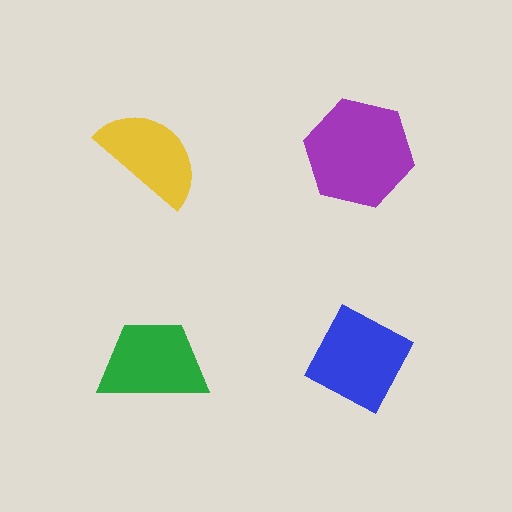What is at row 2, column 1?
A green trapezoid.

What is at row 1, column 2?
A purple hexagon.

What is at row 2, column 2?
A blue diamond.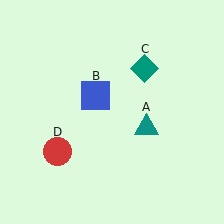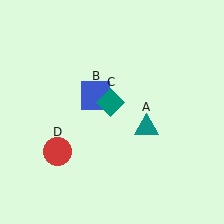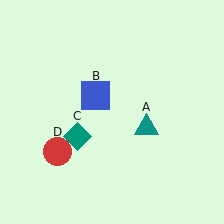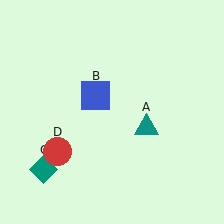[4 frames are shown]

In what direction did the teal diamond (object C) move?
The teal diamond (object C) moved down and to the left.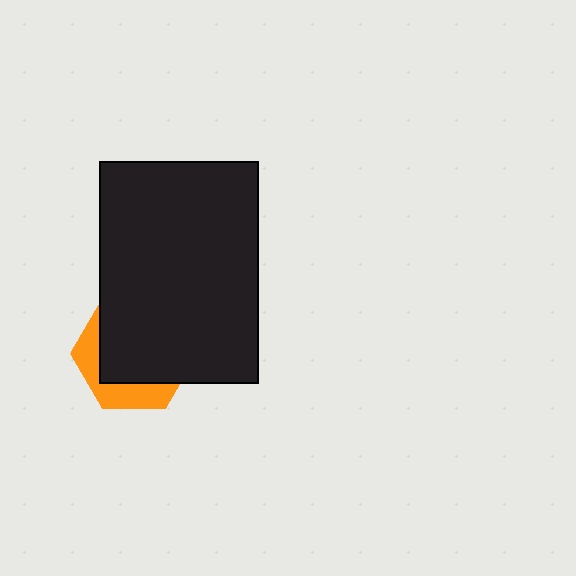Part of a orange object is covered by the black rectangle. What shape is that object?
It is a hexagon.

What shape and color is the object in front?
The object in front is a black rectangle.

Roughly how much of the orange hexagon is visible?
A small part of it is visible (roughly 32%).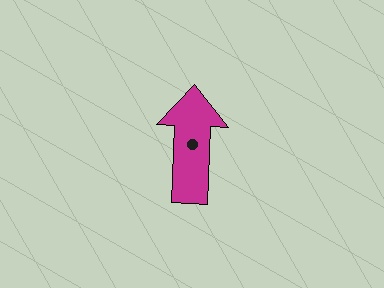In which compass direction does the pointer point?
North.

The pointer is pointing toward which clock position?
Roughly 12 o'clock.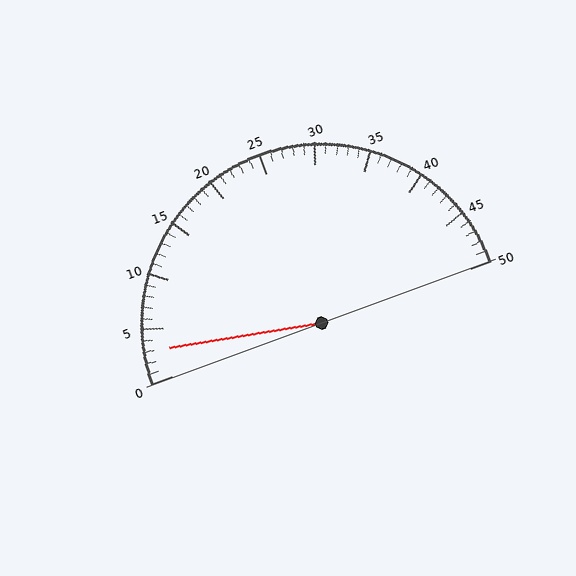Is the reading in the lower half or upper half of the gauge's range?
The reading is in the lower half of the range (0 to 50).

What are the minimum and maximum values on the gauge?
The gauge ranges from 0 to 50.